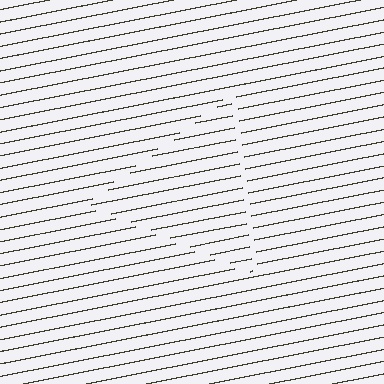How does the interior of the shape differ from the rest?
The interior of the shape contains the same grating, shifted by half a period — the contour is defined by the phase discontinuity where line-ends from the inner and outer gratings abut.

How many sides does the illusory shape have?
3 sides — the line-ends trace a triangle.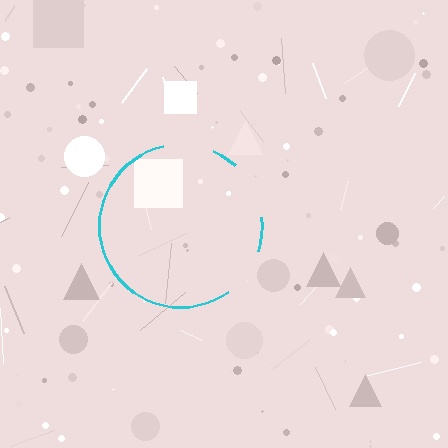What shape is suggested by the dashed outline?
The dashed outline suggests a circle.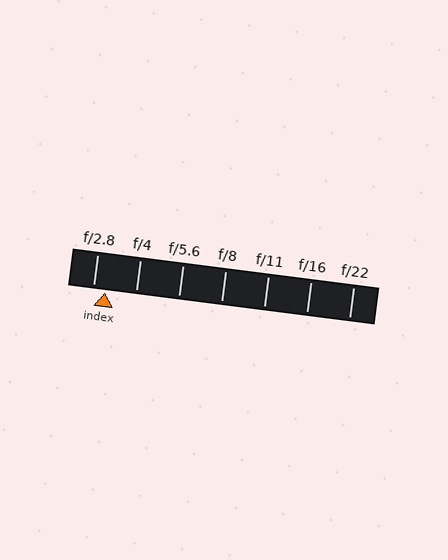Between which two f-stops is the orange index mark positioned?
The index mark is between f/2.8 and f/4.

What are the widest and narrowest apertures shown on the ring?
The widest aperture shown is f/2.8 and the narrowest is f/22.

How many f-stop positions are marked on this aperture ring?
There are 7 f-stop positions marked.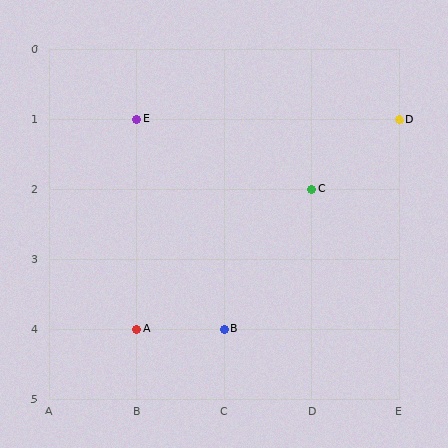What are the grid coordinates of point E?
Point E is at grid coordinates (B, 1).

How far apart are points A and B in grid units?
Points A and B are 1 column apart.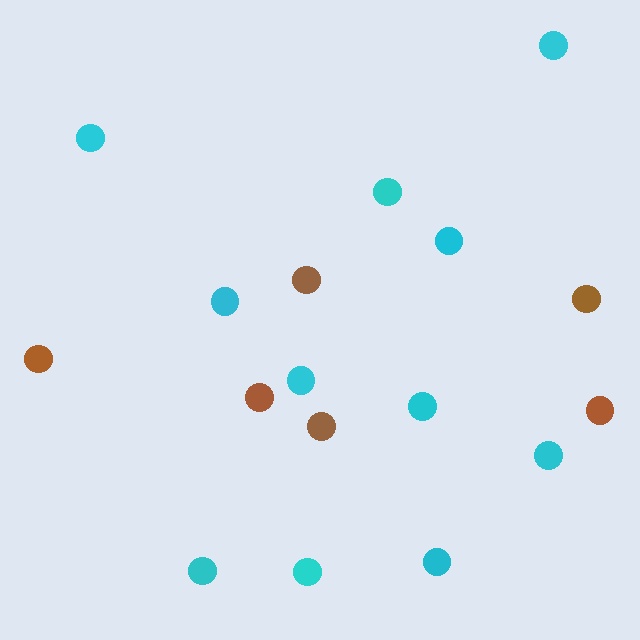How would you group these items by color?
There are 2 groups: one group of cyan circles (11) and one group of brown circles (6).